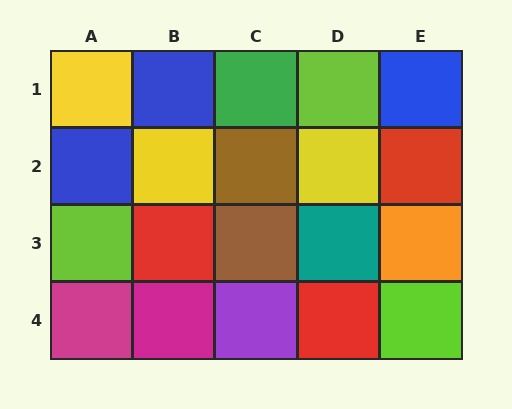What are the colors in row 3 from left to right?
Lime, red, brown, teal, orange.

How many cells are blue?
3 cells are blue.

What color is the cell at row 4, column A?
Magenta.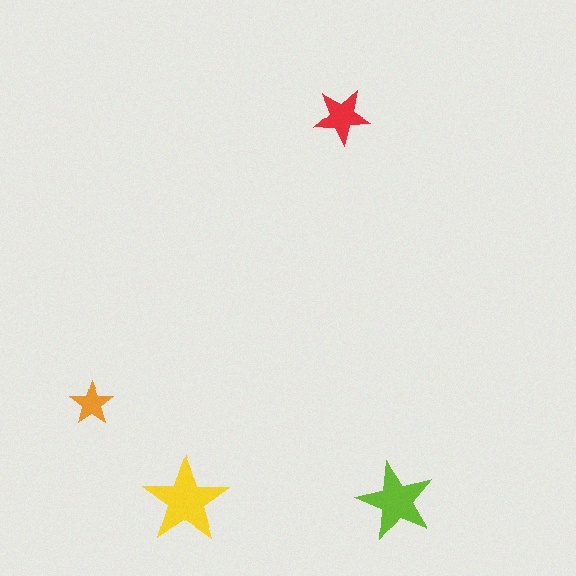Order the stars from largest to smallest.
the yellow one, the lime one, the red one, the orange one.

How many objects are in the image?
There are 4 objects in the image.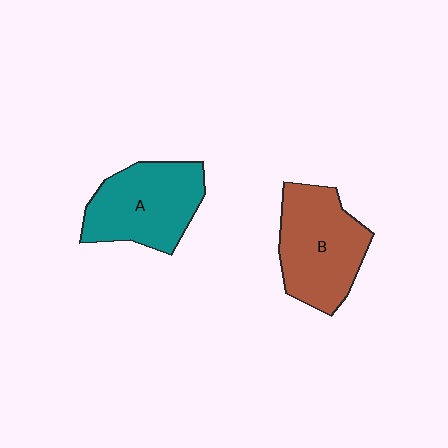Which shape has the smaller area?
Shape A (teal).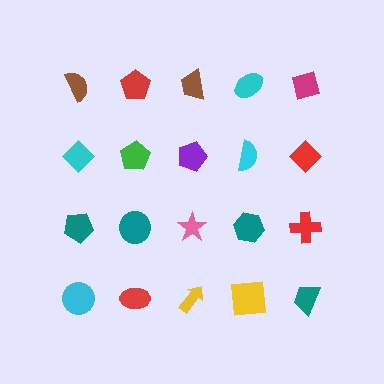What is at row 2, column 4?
A cyan semicircle.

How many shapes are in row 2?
5 shapes.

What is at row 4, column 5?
A teal trapezoid.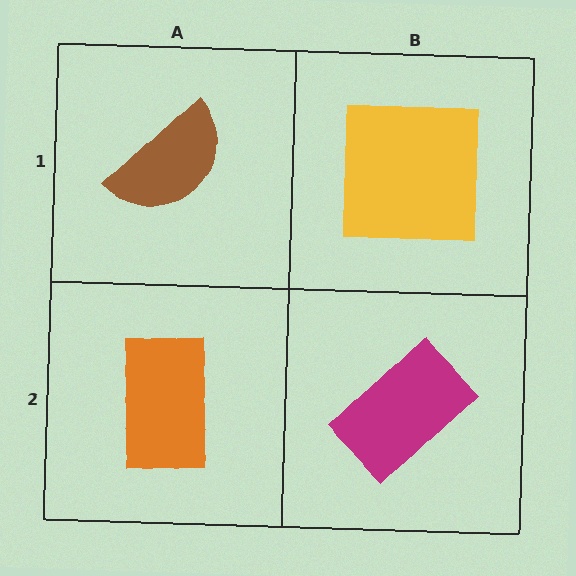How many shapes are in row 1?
2 shapes.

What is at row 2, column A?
An orange rectangle.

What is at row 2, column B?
A magenta rectangle.